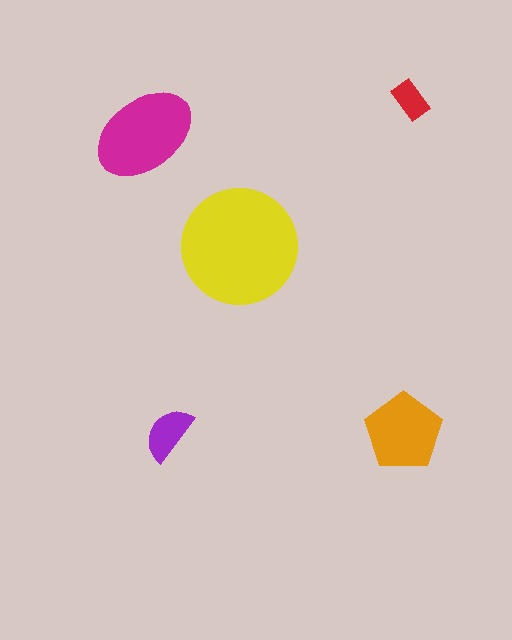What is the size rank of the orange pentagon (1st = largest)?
3rd.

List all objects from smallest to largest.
The red rectangle, the purple semicircle, the orange pentagon, the magenta ellipse, the yellow circle.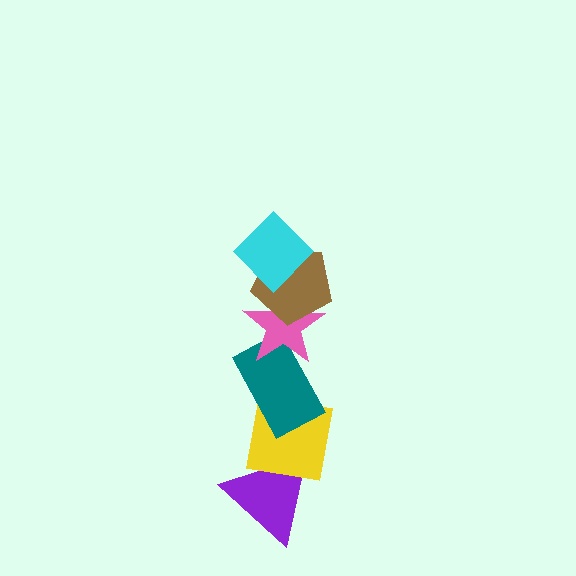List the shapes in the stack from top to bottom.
From top to bottom: the cyan diamond, the brown pentagon, the pink star, the teal rectangle, the yellow square, the purple triangle.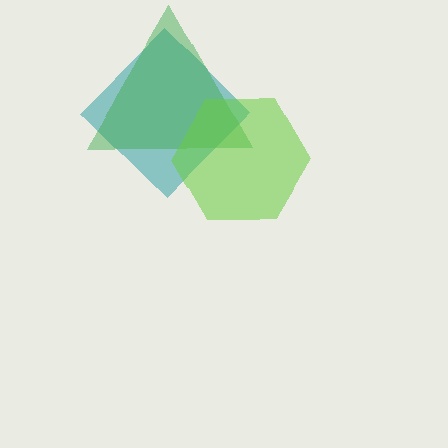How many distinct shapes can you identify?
There are 3 distinct shapes: a teal diamond, a green triangle, a lime hexagon.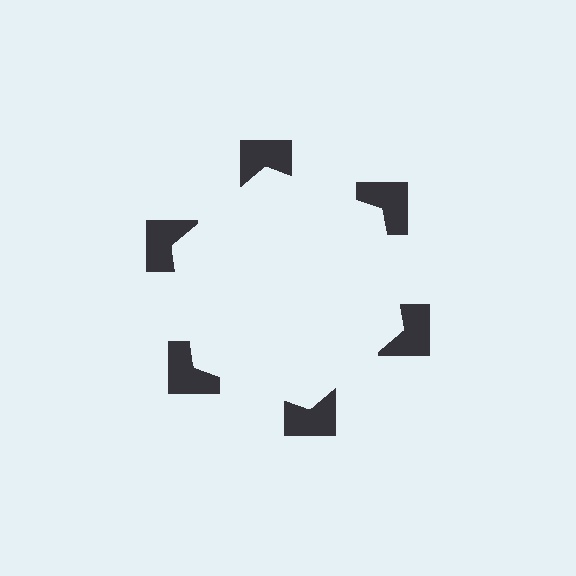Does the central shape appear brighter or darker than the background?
It typically appears slightly brighter than the background, even though no actual brightness change is drawn.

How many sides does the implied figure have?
6 sides.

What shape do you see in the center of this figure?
An illusory hexagon — its edges are inferred from the aligned wedge cuts in the notched squares, not physically drawn.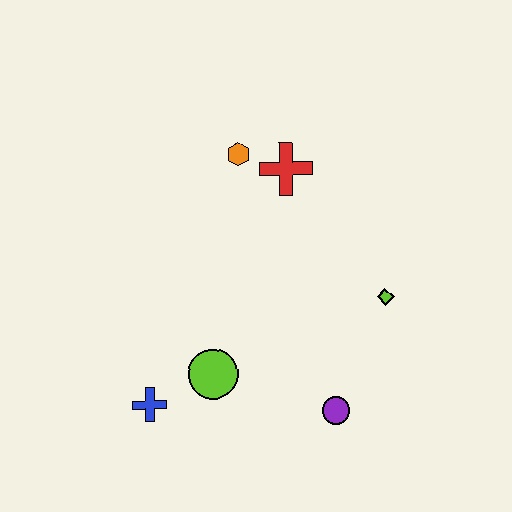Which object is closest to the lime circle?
The blue cross is closest to the lime circle.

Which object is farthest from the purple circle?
The orange hexagon is farthest from the purple circle.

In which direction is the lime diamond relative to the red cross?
The lime diamond is below the red cross.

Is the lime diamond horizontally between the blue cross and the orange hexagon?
No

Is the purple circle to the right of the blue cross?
Yes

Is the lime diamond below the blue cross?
No